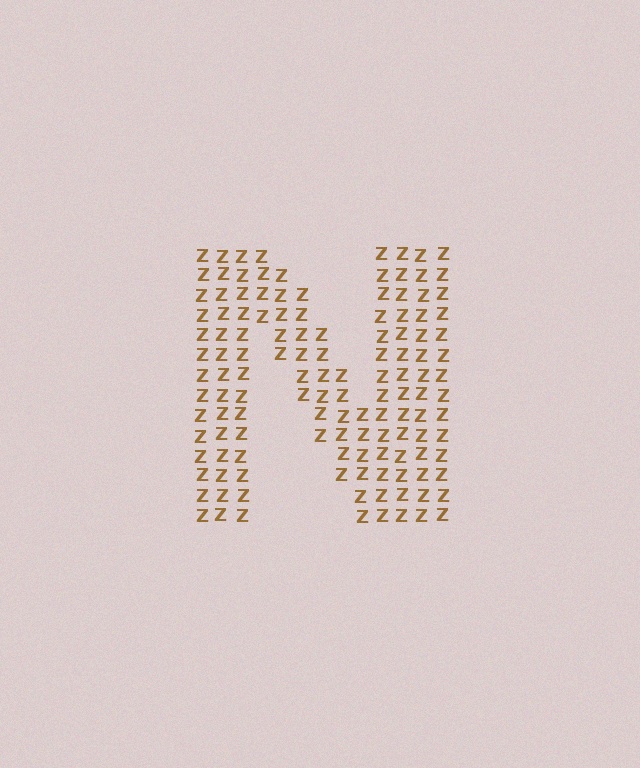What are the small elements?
The small elements are letter Z's.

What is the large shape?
The large shape is the letter N.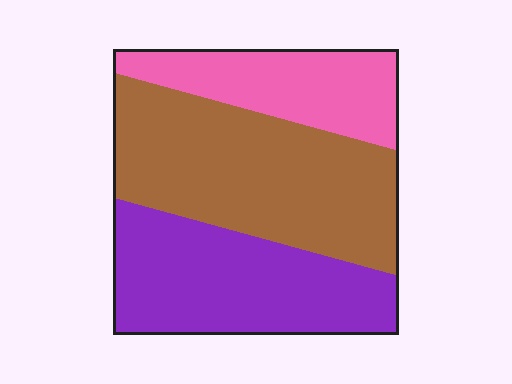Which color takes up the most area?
Brown, at roughly 45%.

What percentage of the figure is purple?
Purple covers roughly 35% of the figure.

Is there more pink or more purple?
Purple.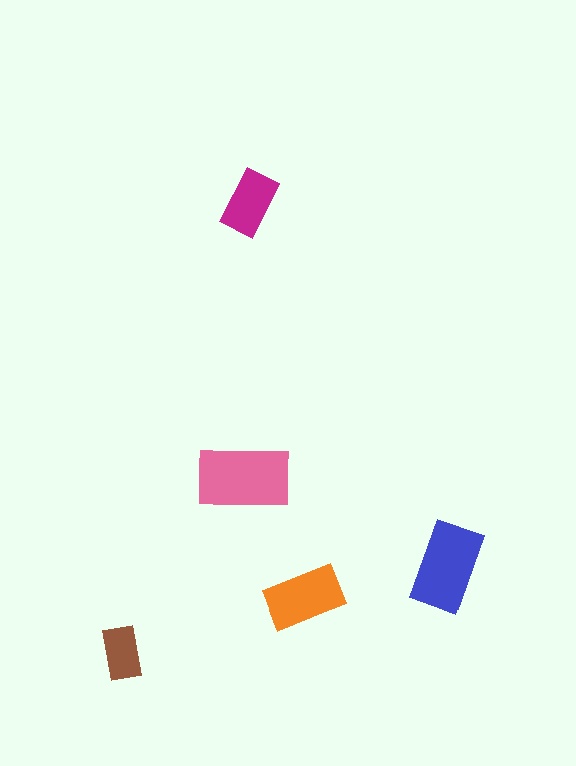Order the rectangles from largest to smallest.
the pink one, the blue one, the orange one, the magenta one, the brown one.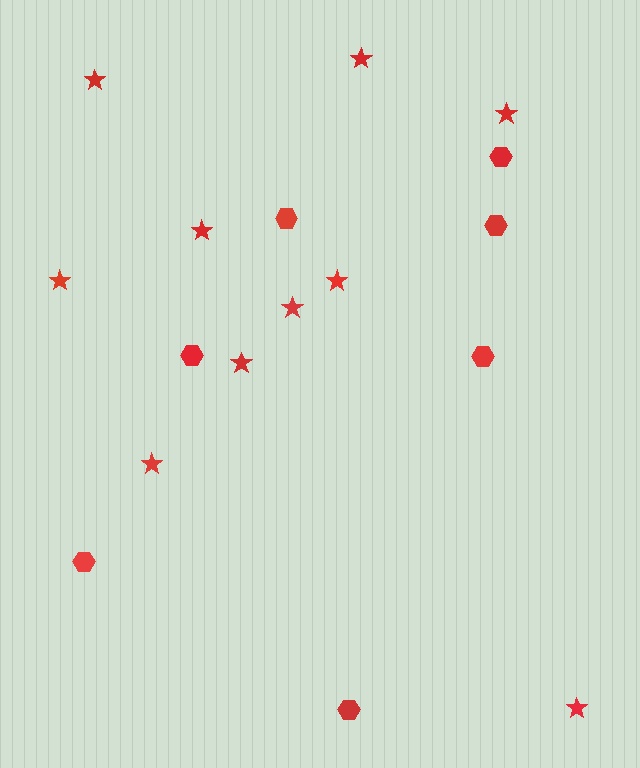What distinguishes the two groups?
There are 2 groups: one group of stars (10) and one group of hexagons (7).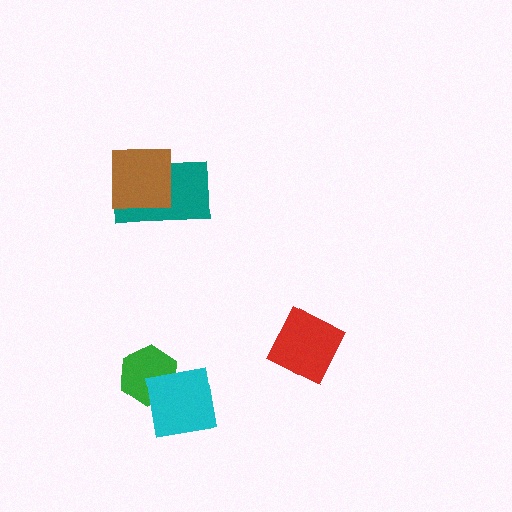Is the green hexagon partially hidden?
Yes, it is partially covered by another shape.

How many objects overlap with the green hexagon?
1 object overlaps with the green hexagon.